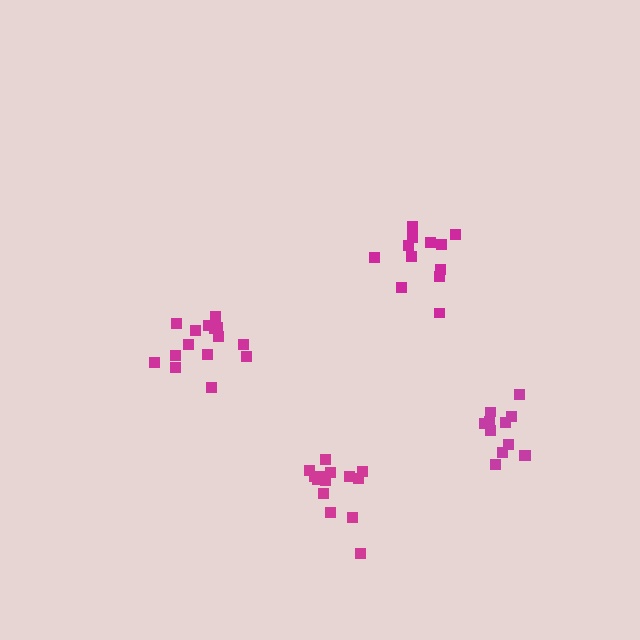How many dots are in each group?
Group 1: 14 dots, Group 2: 12 dots, Group 3: 12 dots, Group 4: 15 dots (53 total).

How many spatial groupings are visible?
There are 4 spatial groupings.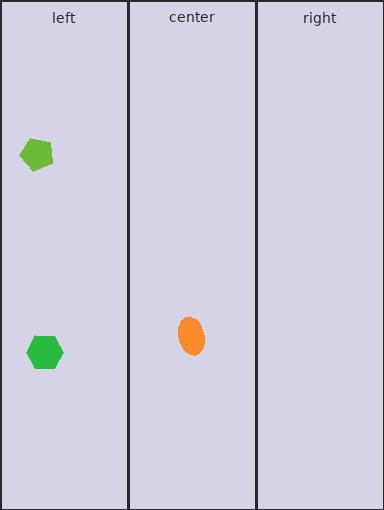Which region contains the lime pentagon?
The left region.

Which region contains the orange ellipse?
The center region.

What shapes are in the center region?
The orange ellipse.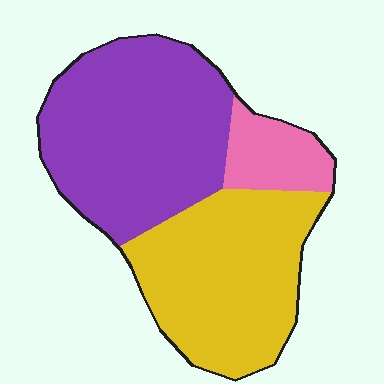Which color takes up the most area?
Purple, at roughly 50%.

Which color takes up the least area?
Pink, at roughly 10%.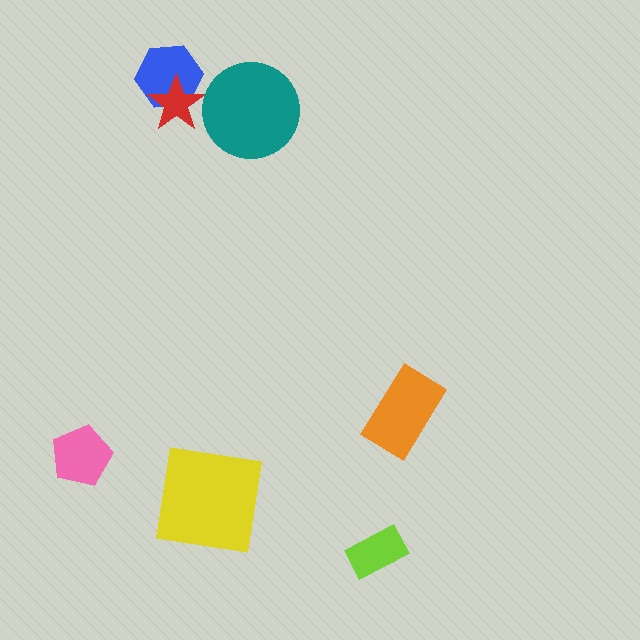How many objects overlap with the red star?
1 object overlaps with the red star.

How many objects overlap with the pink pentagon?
0 objects overlap with the pink pentagon.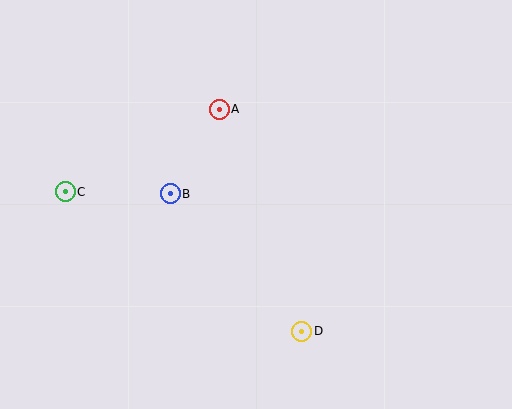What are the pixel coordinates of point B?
Point B is at (170, 194).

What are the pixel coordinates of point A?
Point A is at (219, 109).